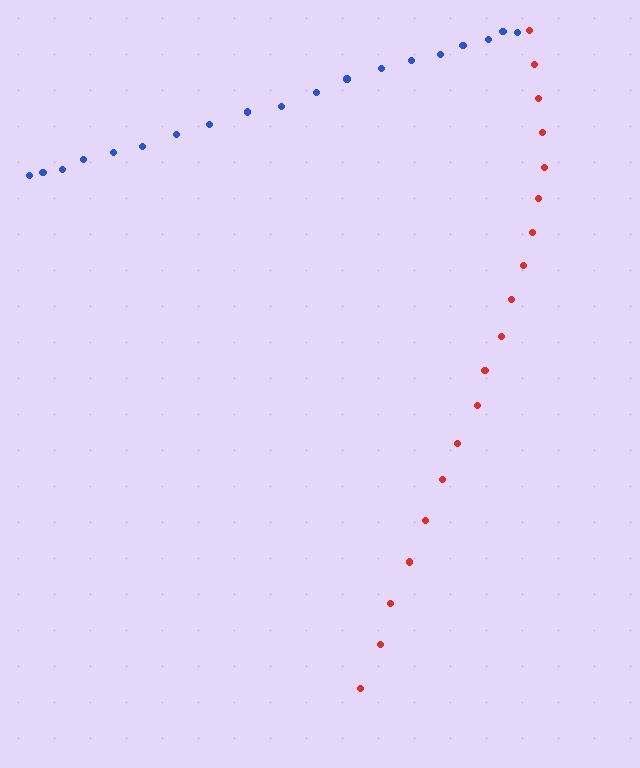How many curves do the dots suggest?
There are 2 distinct paths.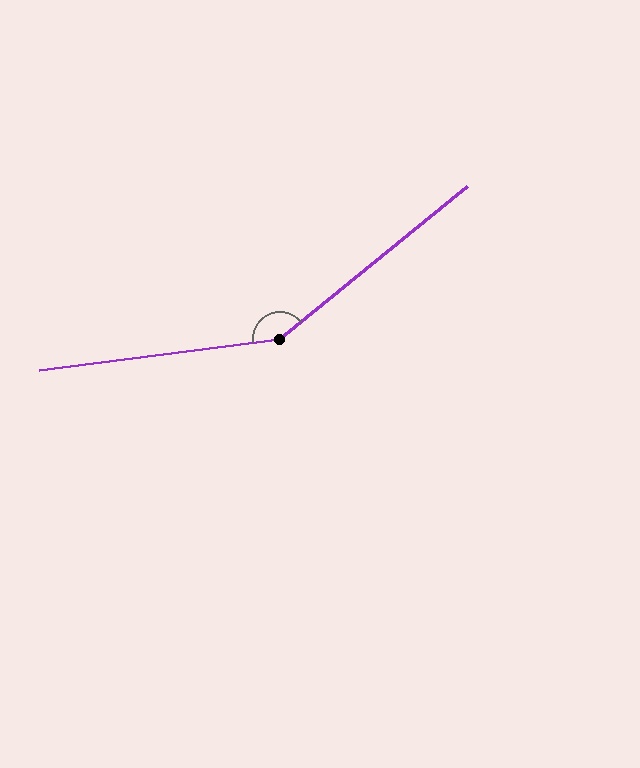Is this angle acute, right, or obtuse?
It is obtuse.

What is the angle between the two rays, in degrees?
Approximately 148 degrees.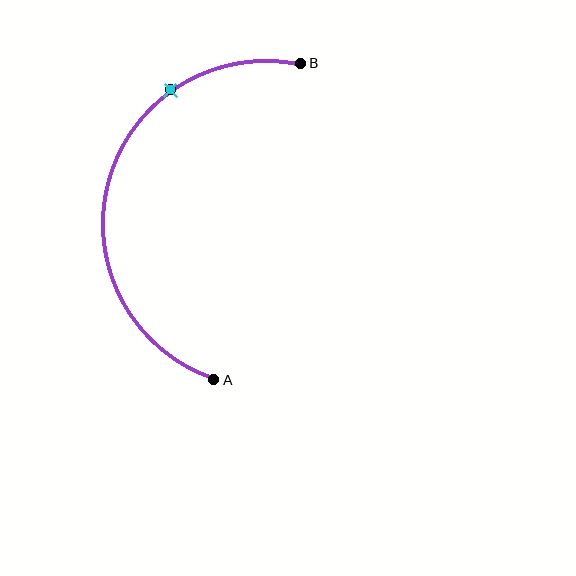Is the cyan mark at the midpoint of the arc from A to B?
No. The cyan mark lies on the arc but is closer to endpoint B. The arc midpoint would be at the point on the curve equidistant along the arc from both A and B.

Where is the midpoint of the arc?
The arc midpoint is the point on the curve farthest from the straight line joining A and B. It sits to the left of that line.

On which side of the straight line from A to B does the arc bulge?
The arc bulges to the left of the straight line connecting A and B.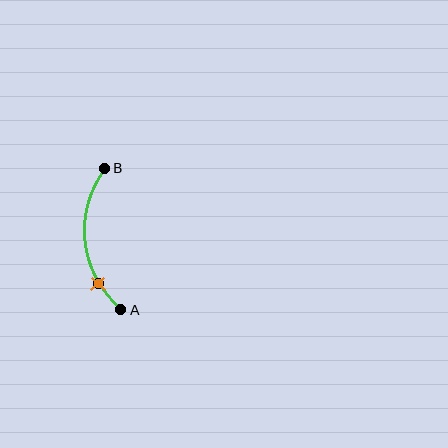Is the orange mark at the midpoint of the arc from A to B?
No. The orange mark lies on the arc but is closer to endpoint A. The arc midpoint would be at the point on the curve equidistant along the arc from both A and B.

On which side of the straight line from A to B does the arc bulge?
The arc bulges to the left of the straight line connecting A and B.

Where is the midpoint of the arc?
The arc midpoint is the point on the curve farthest from the straight line joining A and B. It sits to the left of that line.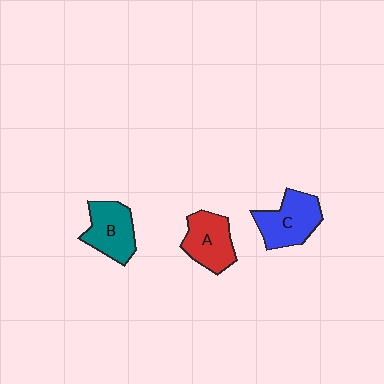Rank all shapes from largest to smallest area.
From largest to smallest: C (blue), B (teal), A (red).